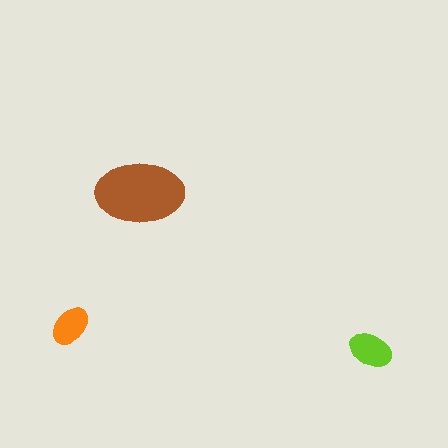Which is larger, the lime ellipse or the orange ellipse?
The lime one.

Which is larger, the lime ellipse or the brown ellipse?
The brown one.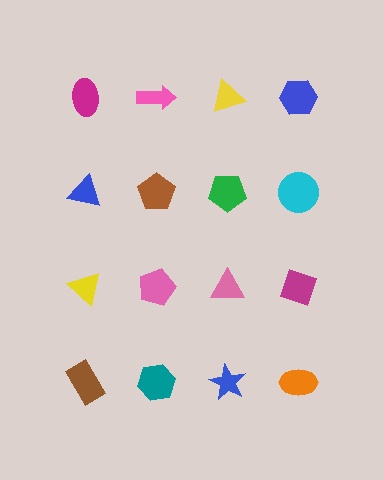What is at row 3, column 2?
A pink pentagon.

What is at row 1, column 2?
A pink arrow.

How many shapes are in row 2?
4 shapes.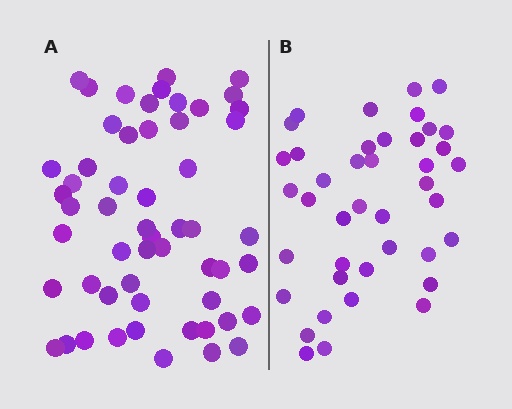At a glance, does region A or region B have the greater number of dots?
Region A (the left region) has more dots.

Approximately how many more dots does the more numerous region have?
Region A has approximately 15 more dots than region B.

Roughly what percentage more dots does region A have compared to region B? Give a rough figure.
About 35% more.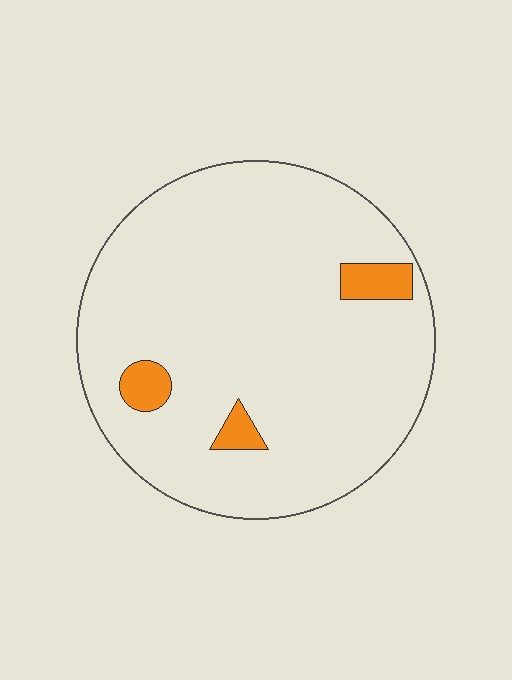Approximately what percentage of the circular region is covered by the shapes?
Approximately 5%.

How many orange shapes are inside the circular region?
3.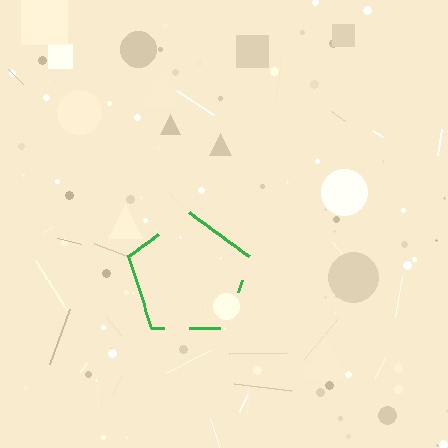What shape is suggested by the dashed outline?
The dashed outline suggests a pentagon.